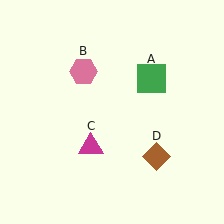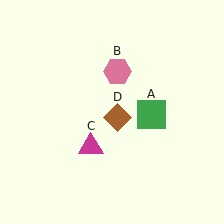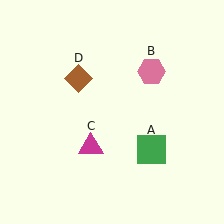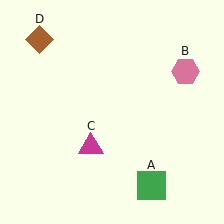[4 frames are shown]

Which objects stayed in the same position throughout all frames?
Magenta triangle (object C) remained stationary.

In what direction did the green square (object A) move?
The green square (object A) moved down.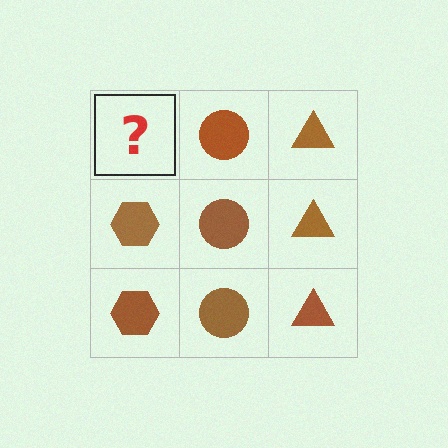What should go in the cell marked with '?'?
The missing cell should contain a brown hexagon.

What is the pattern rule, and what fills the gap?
The rule is that each column has a consistent shape. The gap should be filled with a brown hexagon.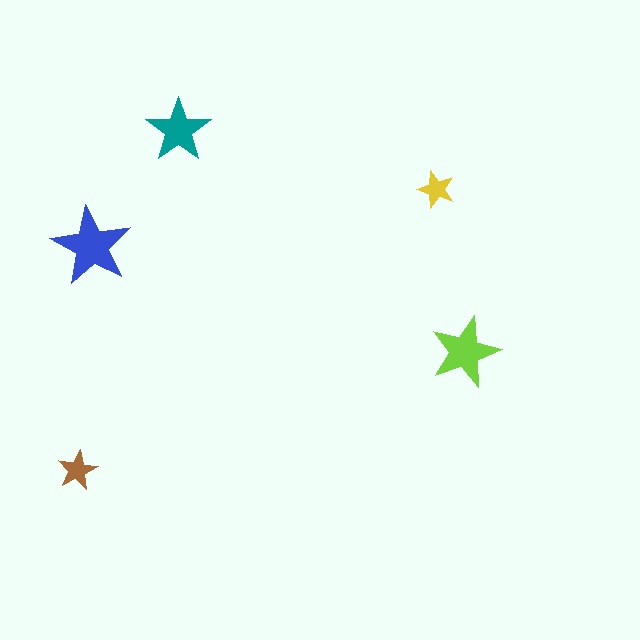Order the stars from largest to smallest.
the blue one, the lime one, the teal one, the brown one, the yellow one.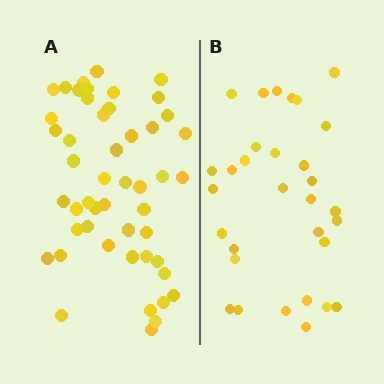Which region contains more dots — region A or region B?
Region A (the left region) has more dots.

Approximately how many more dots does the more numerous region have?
Region A has approximately 20 more dots than region B.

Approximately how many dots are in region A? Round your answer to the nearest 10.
About 50 dots. (The exact count is 49, which rounds to 50.)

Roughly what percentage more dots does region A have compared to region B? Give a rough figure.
About 60% more.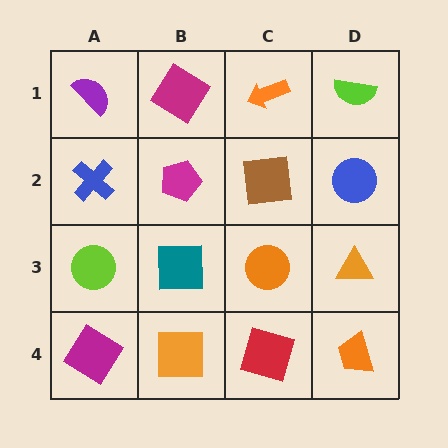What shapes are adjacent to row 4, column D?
An orange triangle (row 3, column D), a red square (row 4, column C).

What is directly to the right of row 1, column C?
A lime semicircle.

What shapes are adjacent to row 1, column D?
A blue circle (row 2, column D), an orange arrow (row 1, column C).